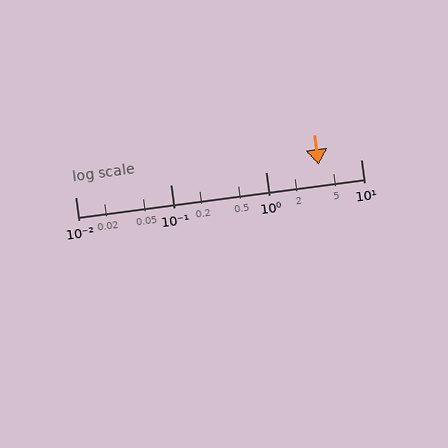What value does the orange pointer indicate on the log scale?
The pointer indicates approximately 3.6.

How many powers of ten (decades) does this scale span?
The scale spans 3 decades, from 0.01 to 10.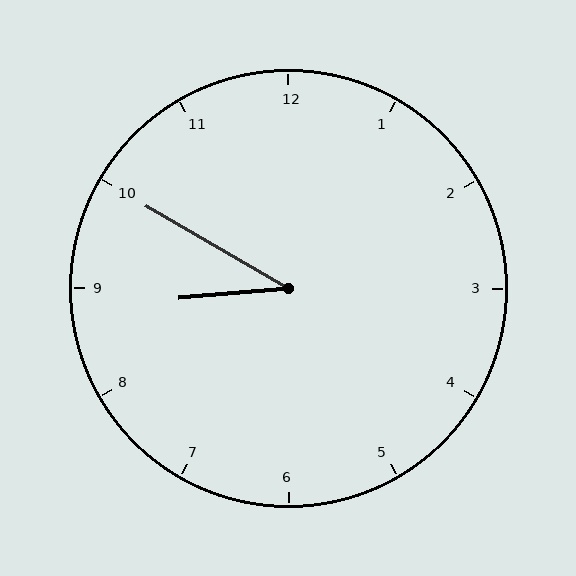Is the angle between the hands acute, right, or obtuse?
It is acute.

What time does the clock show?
8:50.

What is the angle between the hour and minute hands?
Approximately 35 degrees.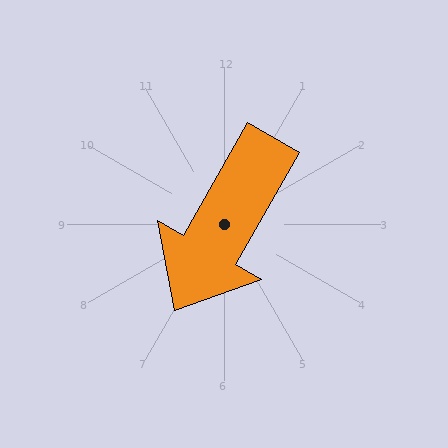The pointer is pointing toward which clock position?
Roughly 7 o'clock.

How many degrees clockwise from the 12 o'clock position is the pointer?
Approximately 210 degrees.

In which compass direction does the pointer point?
Southwest.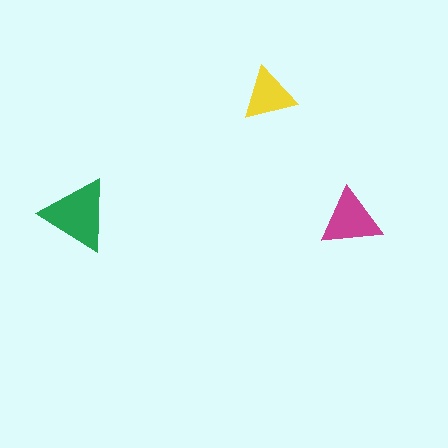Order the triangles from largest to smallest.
the green one, the magenta one, the yellow one.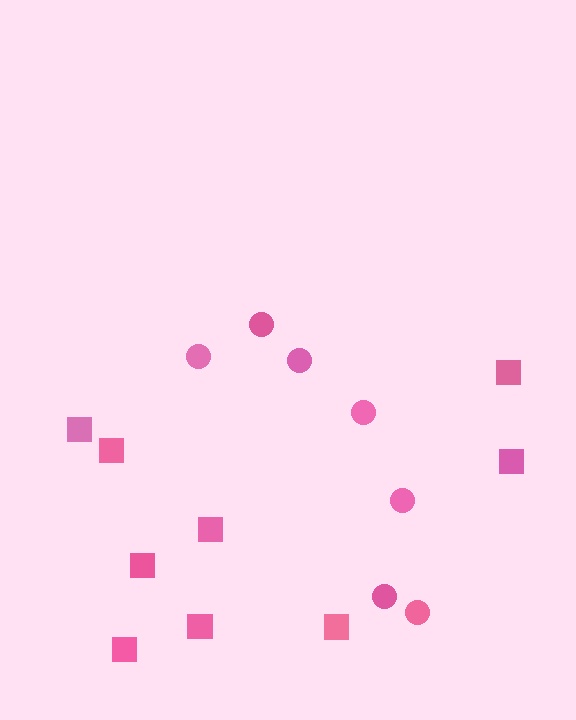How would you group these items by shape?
There are 2 groups: one group of circles (7) and one group of squares (9).